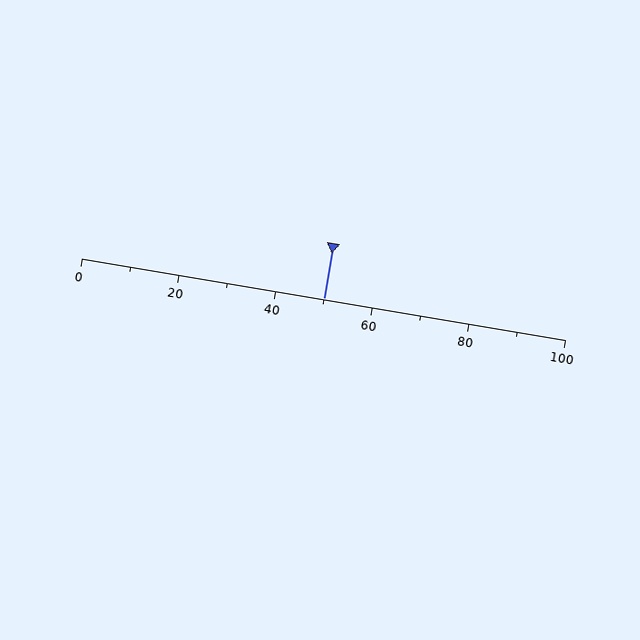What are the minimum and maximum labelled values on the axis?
The axis runs from 0 to 100.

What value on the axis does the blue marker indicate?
The marker indicates approximately 50.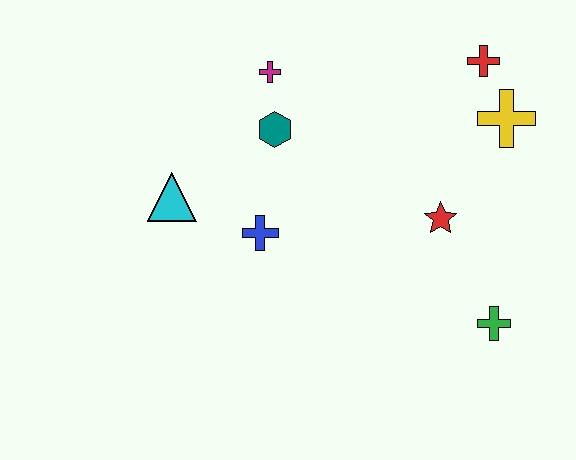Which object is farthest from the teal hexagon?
The green cross is farthest from the teal hexagon.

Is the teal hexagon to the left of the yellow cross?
Yes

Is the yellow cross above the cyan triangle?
Yes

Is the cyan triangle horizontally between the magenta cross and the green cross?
No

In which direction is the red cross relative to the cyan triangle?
The red cross is to the right of the cyan triangle.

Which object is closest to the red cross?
The yellow cross is closest to the red cross.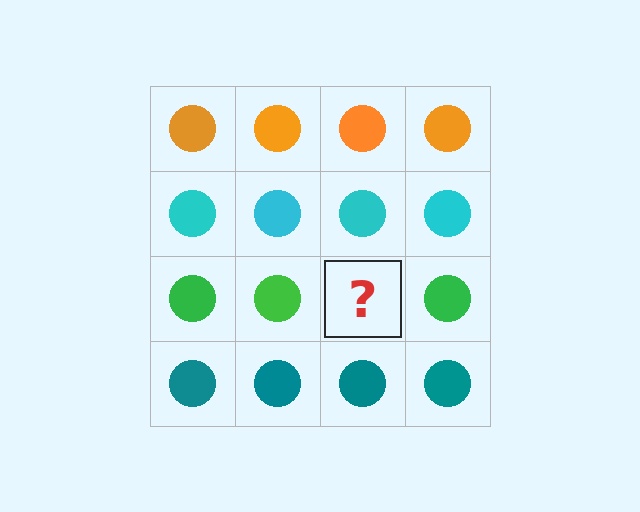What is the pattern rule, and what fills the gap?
The rule is that each row has a consistent color. The gap should be filled with a green circle.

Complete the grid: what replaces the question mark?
The question mark should be replaced with a green circle.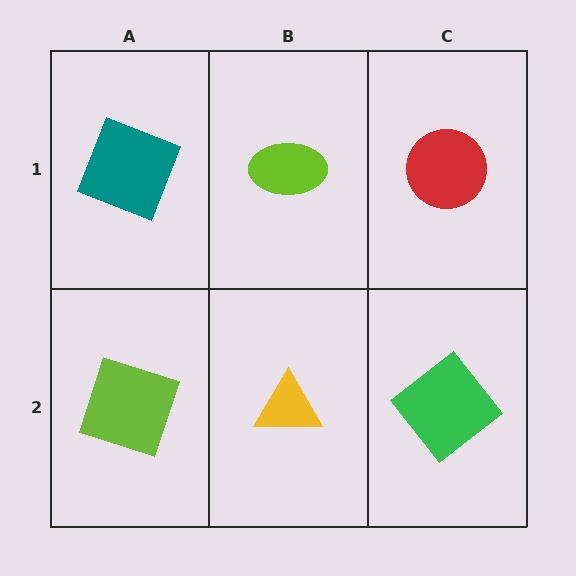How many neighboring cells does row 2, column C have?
2.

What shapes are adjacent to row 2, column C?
A red circle (row 1, column C), a yellow triangle (row 2, column B).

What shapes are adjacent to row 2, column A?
A teal square (row 1, column A), a yellow triangle (row 2, column B).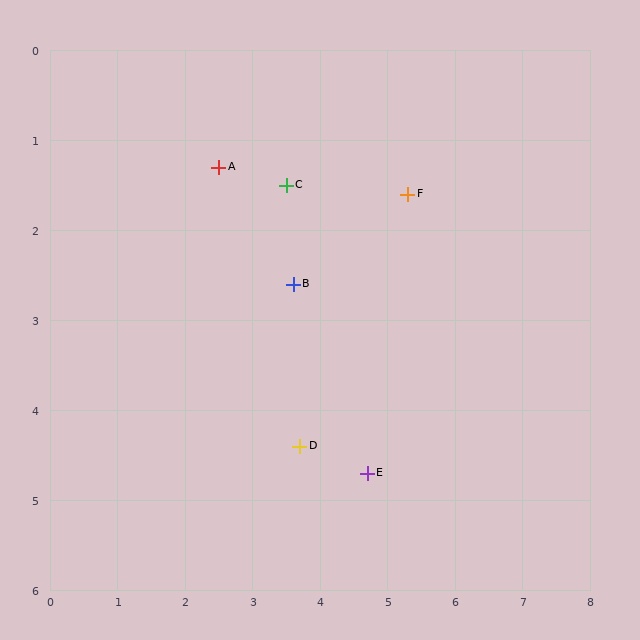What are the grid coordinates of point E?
Point E is at approximately (4.7, 4.7).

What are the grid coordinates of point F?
Point F is at approximately (5.3, 1.6).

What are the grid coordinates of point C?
Point C is at approximately (3.5, 1.5).